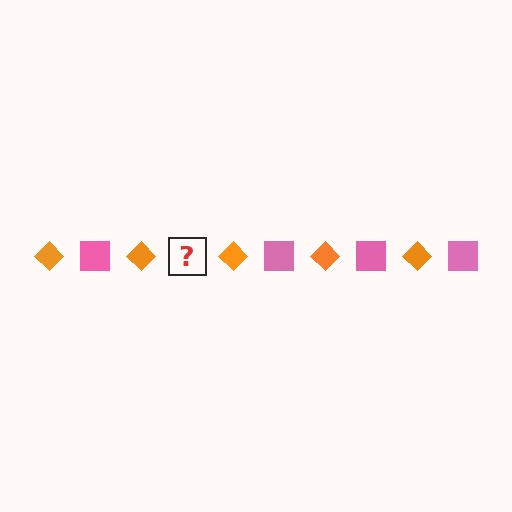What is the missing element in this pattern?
The missing element is a pink square.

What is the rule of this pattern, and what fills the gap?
The rule is that the pattern alternates between orange diamond and pink square. The gap should be filled with a pink square.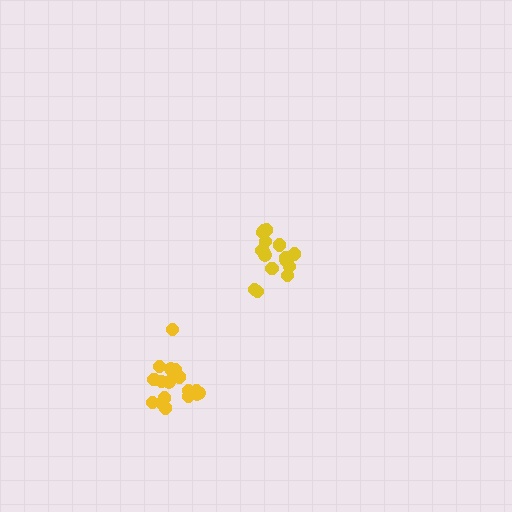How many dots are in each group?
Group 1: 17 dots, Group 2: 17 dots (34 total).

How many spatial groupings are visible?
There are 2 spatial groupings.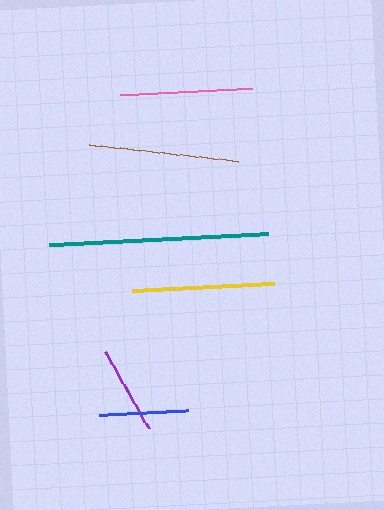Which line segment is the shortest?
The blue line is the shortest at approximately 89 pixels.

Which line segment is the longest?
The teal line is the longest at approximately 219 pixels.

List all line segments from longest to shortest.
From longest to shortest: teal, brown, yellow, pink, purple, blue.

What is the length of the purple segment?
The purple segment is approximately 89 pixels long.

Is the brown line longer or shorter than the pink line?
The brown line is longer than the pink line.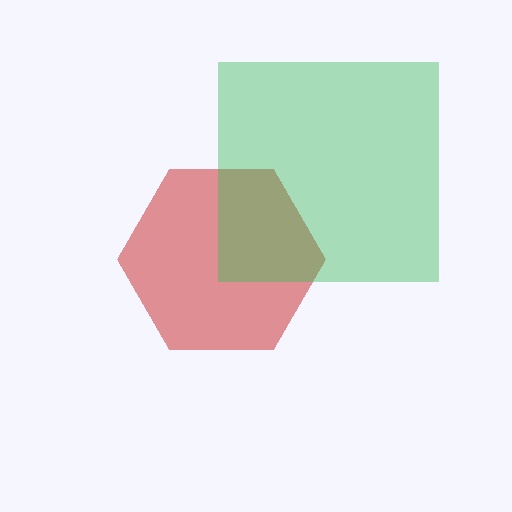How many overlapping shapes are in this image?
There are 2 overlapping shapes in the image.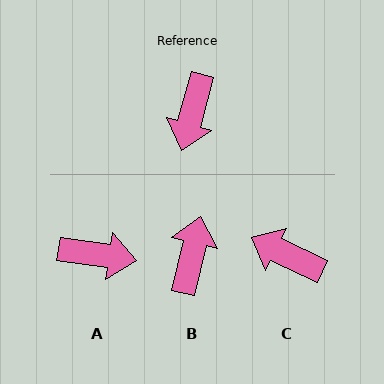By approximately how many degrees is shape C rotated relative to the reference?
Approximately 100 degrees clockwise.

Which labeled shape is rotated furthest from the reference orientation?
B, about 177 degrees away.